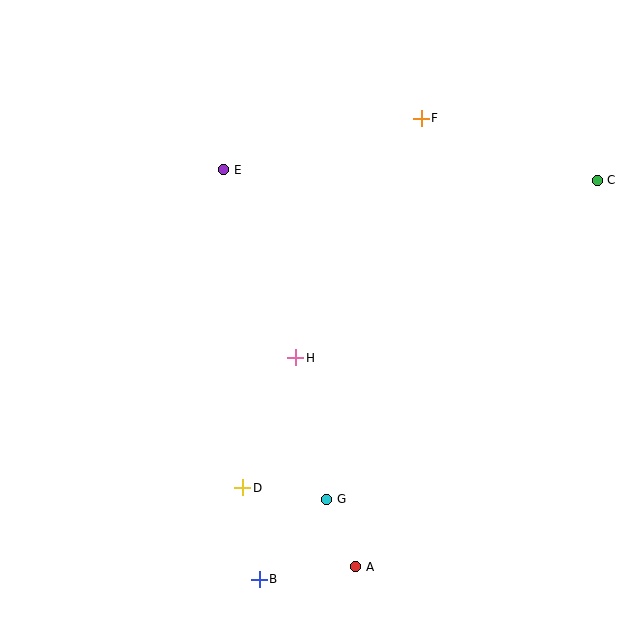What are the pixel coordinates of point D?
Point D is at (243, 488).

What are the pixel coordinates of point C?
Point C is at (597, 180).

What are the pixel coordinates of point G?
Point G is at (327, 499).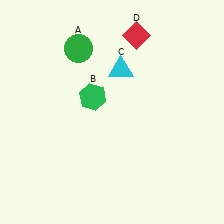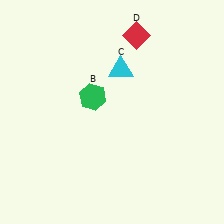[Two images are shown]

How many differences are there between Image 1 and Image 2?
There is 1 difference between the two images.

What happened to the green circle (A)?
The green circle (A) was removed in Image 2. It was in the top-left area of Image 1.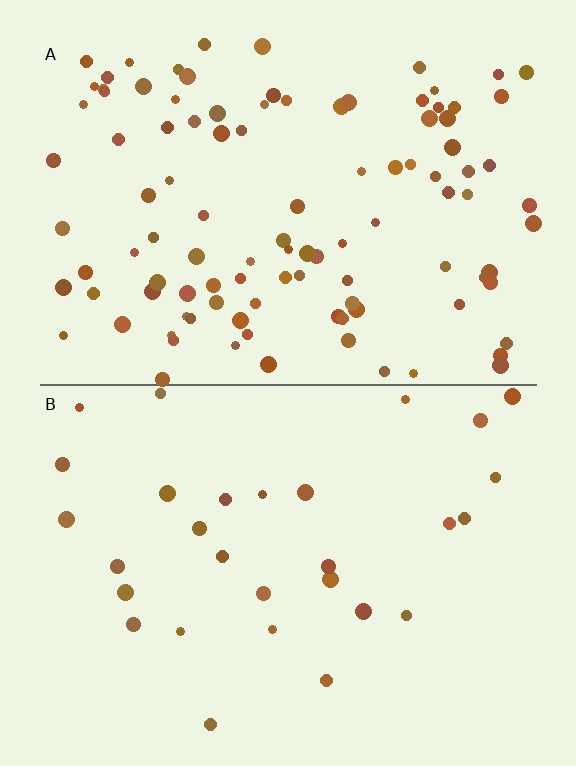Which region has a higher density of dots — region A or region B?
A (the top).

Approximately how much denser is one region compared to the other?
Approximately 3.5× — region A over region B.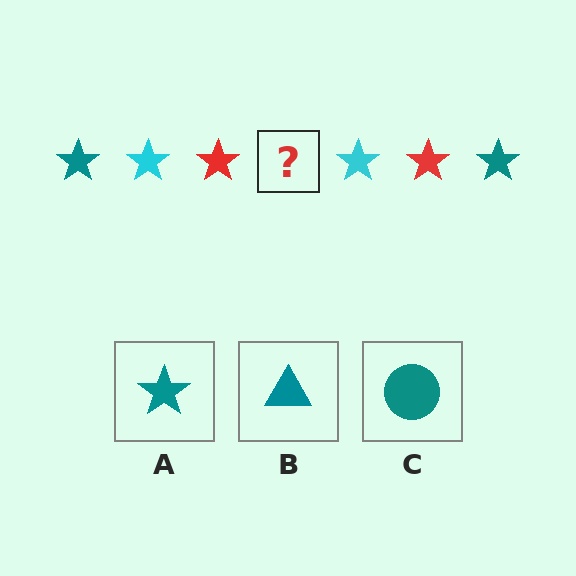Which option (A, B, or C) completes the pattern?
A.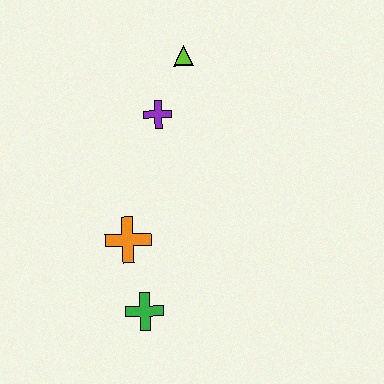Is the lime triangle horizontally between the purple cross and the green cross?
No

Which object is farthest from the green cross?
The lime triangle is farthest from the green cross.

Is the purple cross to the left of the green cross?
No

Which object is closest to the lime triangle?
The purple cross is closest to the lime triangle.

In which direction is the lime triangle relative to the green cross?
The lime triangle is above the green cross.